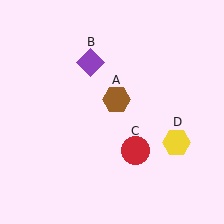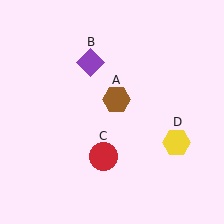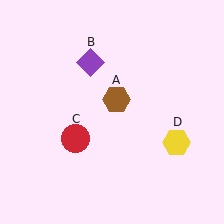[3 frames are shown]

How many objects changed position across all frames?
1 object changed position: red circle (object C).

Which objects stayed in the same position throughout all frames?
Brown hexagon (object A) and purple diamond (object B) and yellow hexagon (object D) remained stationary.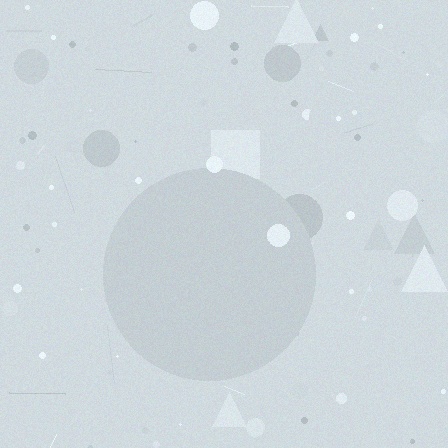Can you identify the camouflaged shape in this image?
The camouflaged shape is a circle.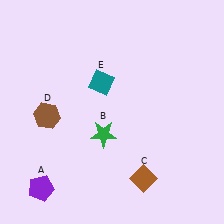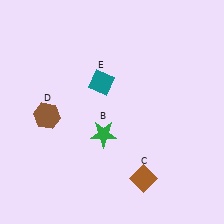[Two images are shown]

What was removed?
The purple pentagon (A) was removed in Image 2.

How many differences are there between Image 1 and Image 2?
There is 1 difference between the two images.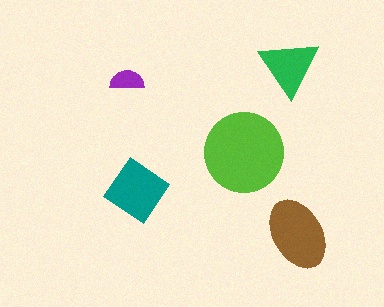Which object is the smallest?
The purple semicircle.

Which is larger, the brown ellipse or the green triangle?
The brown ellipse.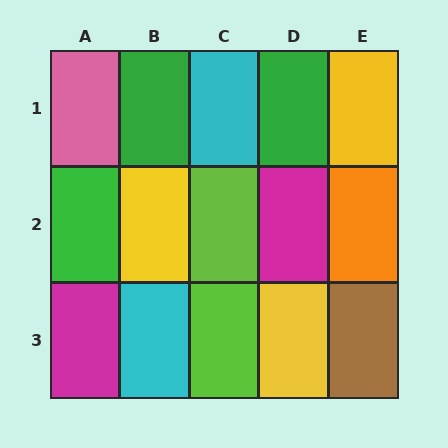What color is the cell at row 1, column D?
Green.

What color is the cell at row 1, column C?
Cyan.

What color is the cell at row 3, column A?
Magenta.